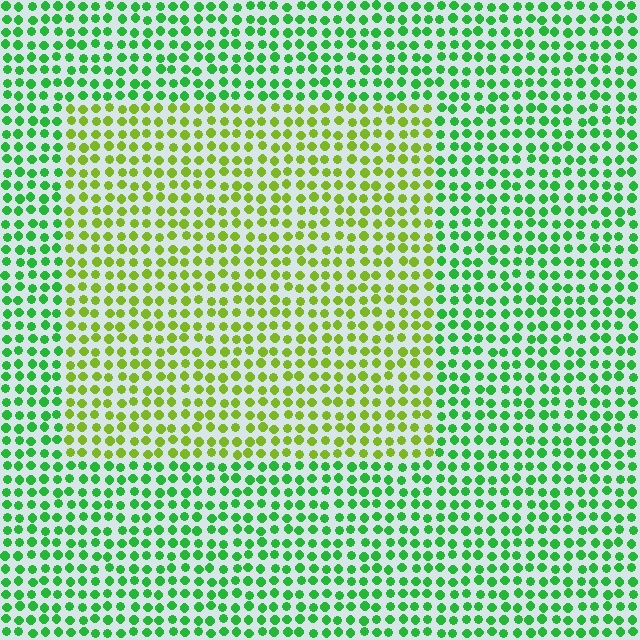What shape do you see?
I see a rectangle.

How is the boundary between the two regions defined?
The boundary is defined purely by a slight shift in hue (about 44 degrees). Spacing, size, and orientation are identical on both sides.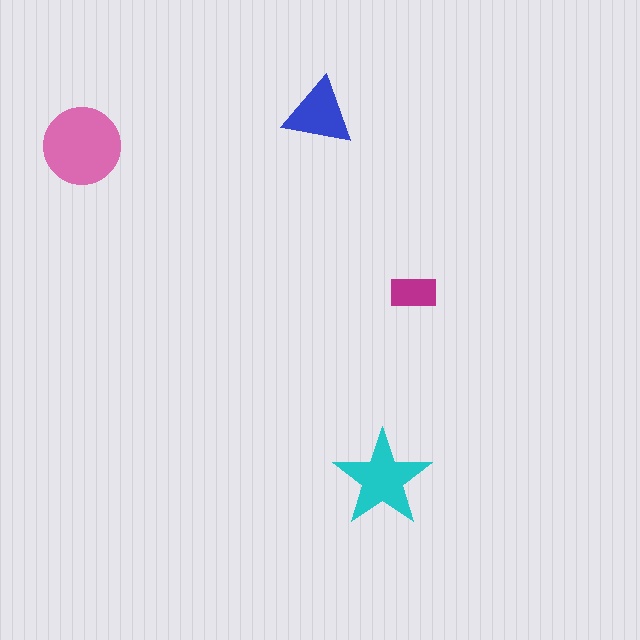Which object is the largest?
The pink circle.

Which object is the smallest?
The magenta rectangle.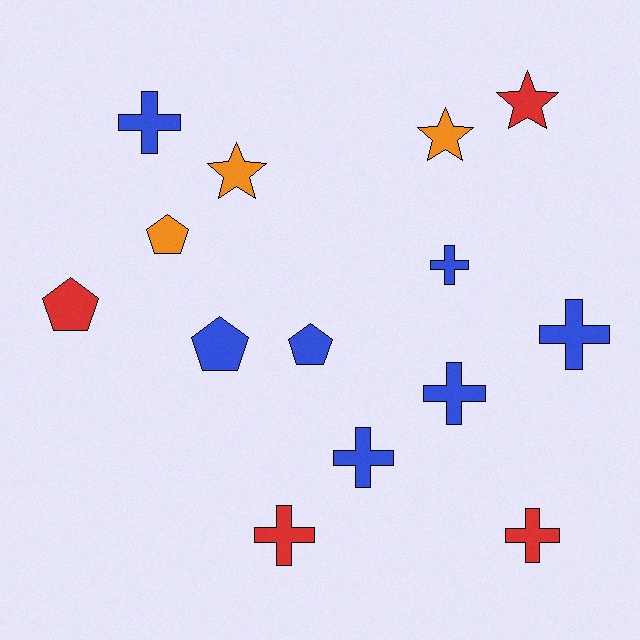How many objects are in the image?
There are 14 objects.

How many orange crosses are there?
There are no orange crosses.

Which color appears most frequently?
Blue, with 7 objects.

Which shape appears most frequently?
Cross, with 7 objects.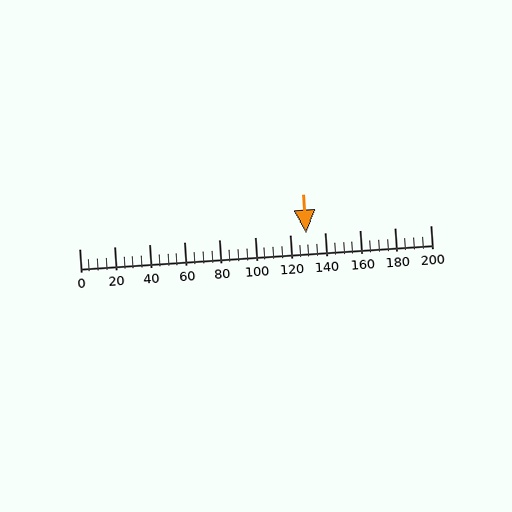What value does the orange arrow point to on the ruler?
The orange arrow points to approximately 130.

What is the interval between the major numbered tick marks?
The major tick marks are spaced 20 units apart.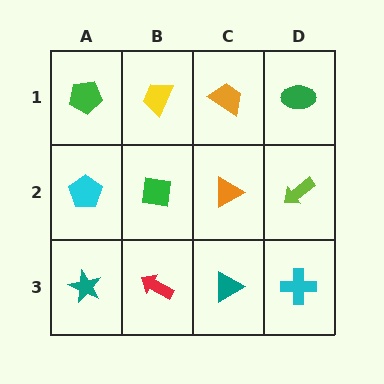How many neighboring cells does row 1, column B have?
3.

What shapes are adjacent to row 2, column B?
A yellow trapezoid (row 1, column B), a red arrow (row 3, column B), a cyan pentagon (row 2, column A), an orange triangle (row 2, column C).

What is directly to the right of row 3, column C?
A cyan cross.